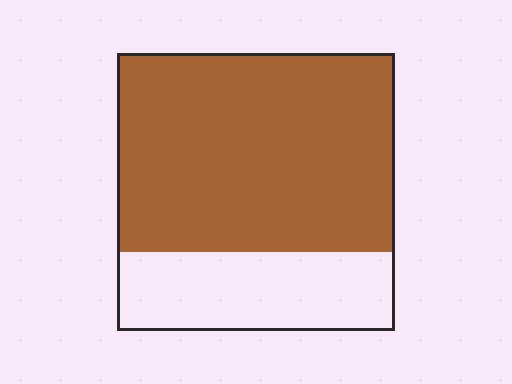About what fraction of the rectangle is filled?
About three quarters (3/4).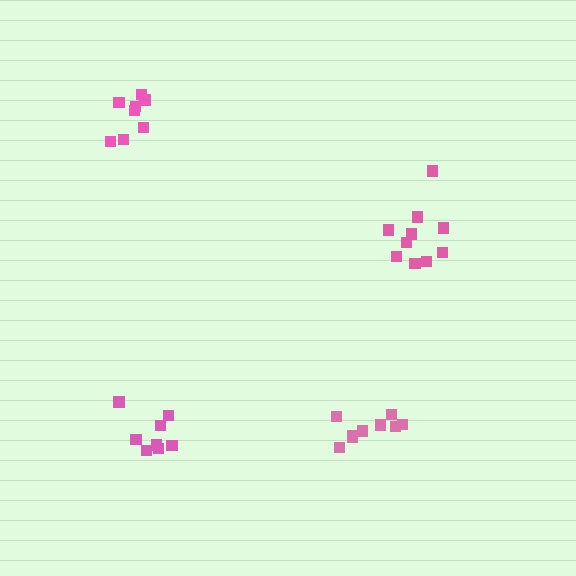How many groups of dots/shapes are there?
There are 4 groups.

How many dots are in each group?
Group 1: 9 dots, Group 2: 8 dots, Group 3: 10 dots, Group 4: 8 dots (35 total).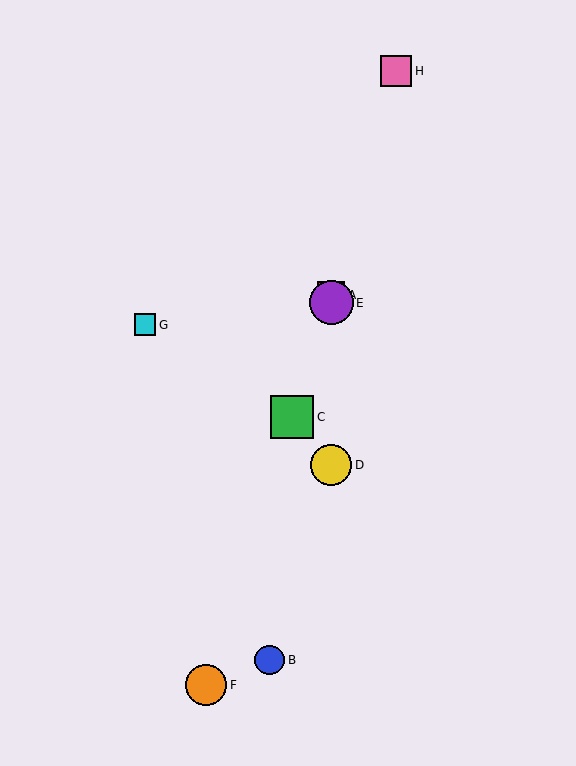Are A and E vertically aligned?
Yes, both are at x≈331.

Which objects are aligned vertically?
Objects A, D, E are aligned vertically.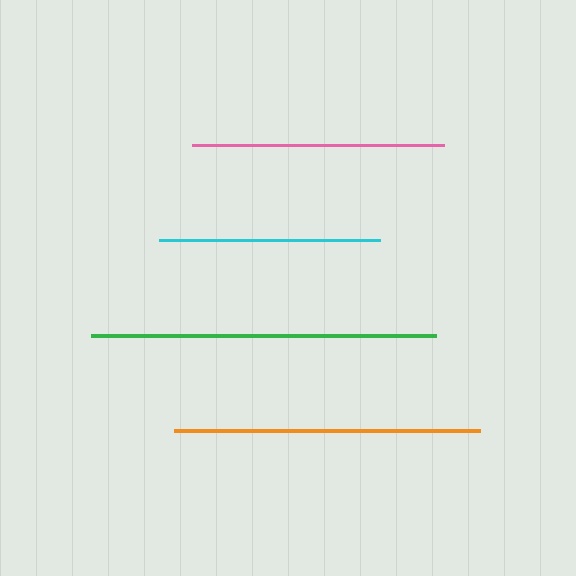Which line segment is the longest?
The green line is the longest at approximately 345 pixels.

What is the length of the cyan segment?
The cyan segment is approximately 221 pixels long.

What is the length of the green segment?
The green segment is approximately 345 pixels long.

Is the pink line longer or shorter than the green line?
The green line is longer than the pink line.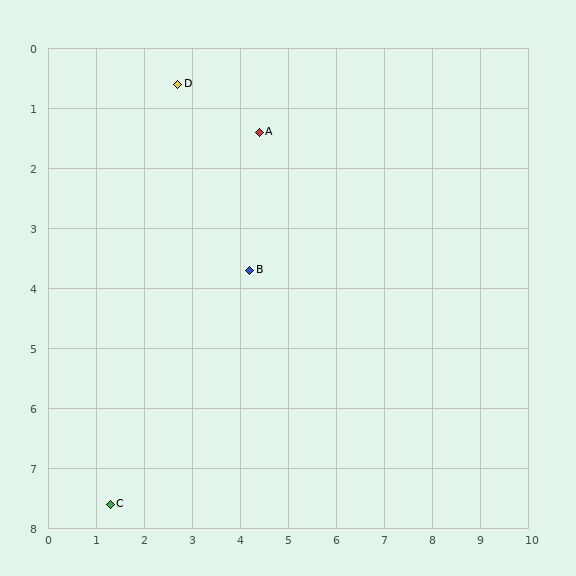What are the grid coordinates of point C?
Point C is at approximately (1.3, 7.6).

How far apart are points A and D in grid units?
Points A and D are about 1.9 grid units apart.